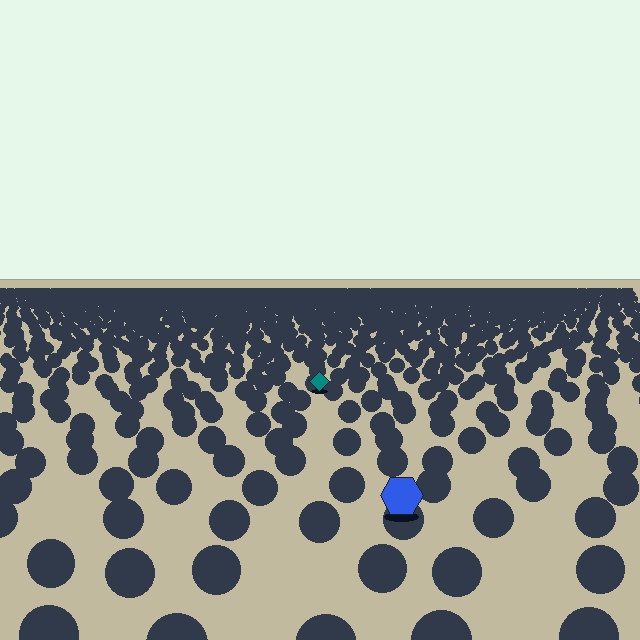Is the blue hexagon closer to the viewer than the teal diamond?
Yes. The blue hexagon is closer — you can tell from the texture gradient: the ground texture is coarser near it.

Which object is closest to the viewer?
The blue hexagon is closest. The texture marks near it are larger and more spread out.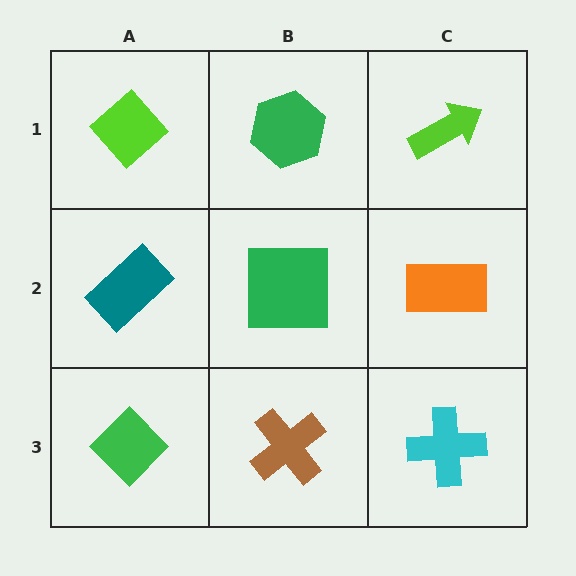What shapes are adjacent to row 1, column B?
A green square (row 2, column B), a lime diamond (row 1, column A), a lime arrow (row 1, column C).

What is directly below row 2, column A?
A green diamond.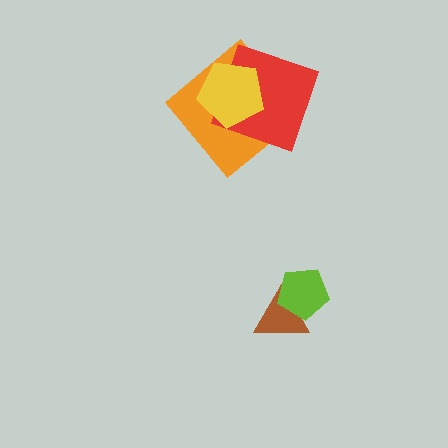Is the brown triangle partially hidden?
Yes, it is partially covered by another shape.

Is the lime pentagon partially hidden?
No, no other shape covers it.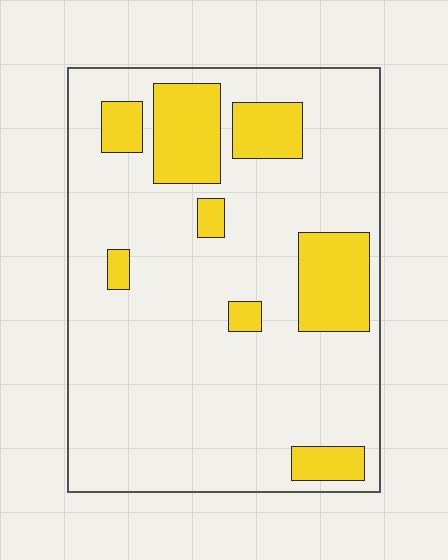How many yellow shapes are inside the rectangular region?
8.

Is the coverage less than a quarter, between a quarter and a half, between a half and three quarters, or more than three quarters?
Less than a quarter.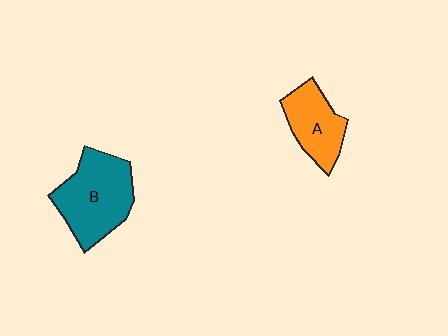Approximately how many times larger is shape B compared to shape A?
Approximately 1.5 times.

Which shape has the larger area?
Shape B (teal).